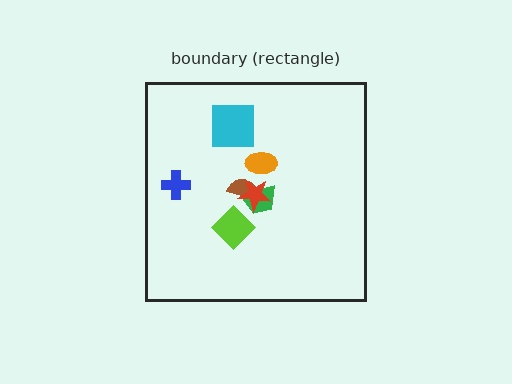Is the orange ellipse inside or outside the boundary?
Inside.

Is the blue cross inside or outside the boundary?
Inside.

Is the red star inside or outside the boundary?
Inside.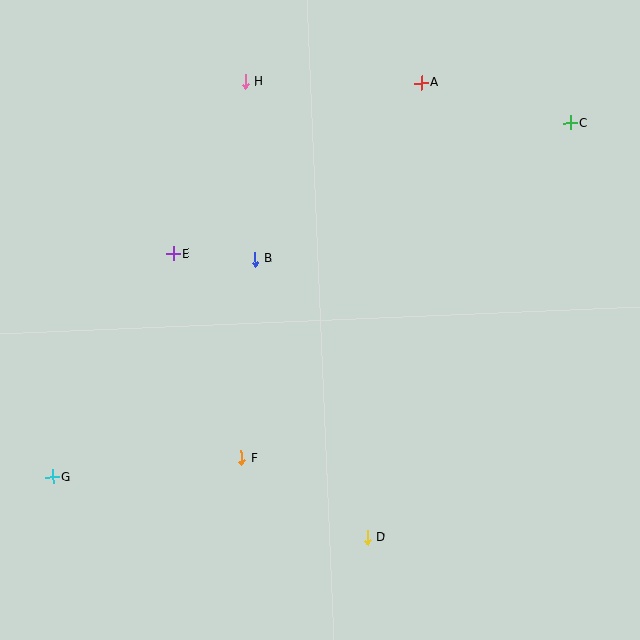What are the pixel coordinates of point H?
Point H is at (245, 82).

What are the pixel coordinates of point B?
Point B is at (255, 259).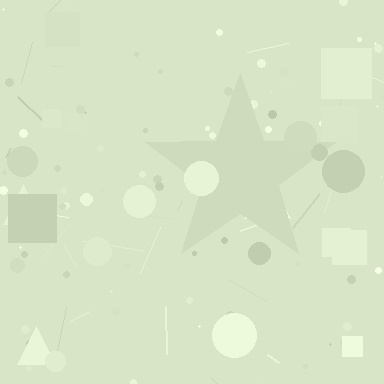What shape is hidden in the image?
A star is hidden in the image.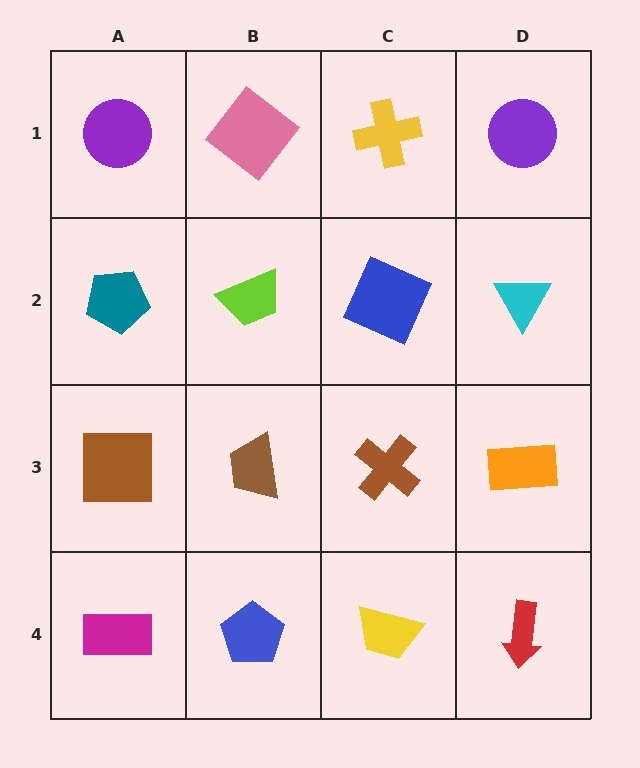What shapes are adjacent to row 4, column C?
A brown cross (row 3, column C), a blue pentagon (row 4, column B), a red arrow (row 4, column D).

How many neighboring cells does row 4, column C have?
3.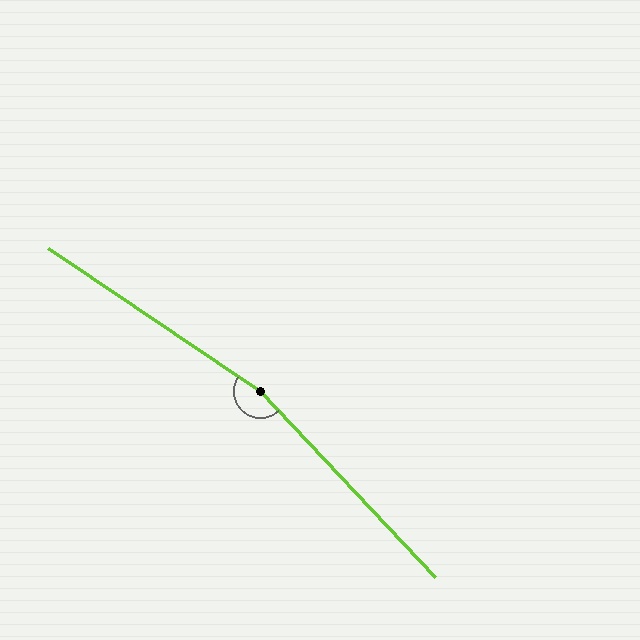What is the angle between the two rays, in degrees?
Approximately 167 degrees.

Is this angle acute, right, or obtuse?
It is obtuse.